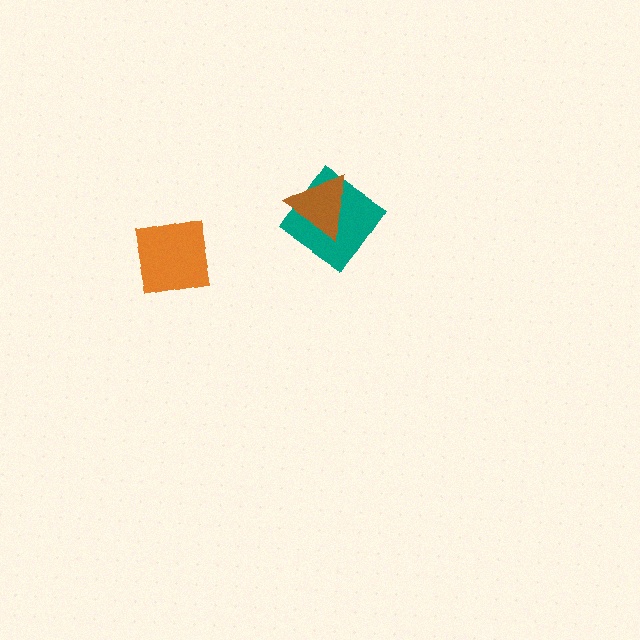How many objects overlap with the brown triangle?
1 object overlaps with the brown triangle.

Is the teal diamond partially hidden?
Yes, it is partially covered by another shape.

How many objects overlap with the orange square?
0 objects overlap with the orange square.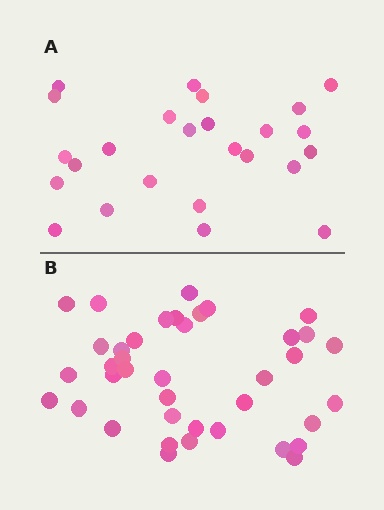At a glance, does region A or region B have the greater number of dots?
Region B (the bottom region) has more dots.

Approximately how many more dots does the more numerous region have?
Region B has approximately 15 more dots than region A.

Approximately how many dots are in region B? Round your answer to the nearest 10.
About 40 dots. (The exact count is 39, which rounds to 40.)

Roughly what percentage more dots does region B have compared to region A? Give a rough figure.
About 55% more.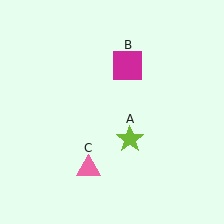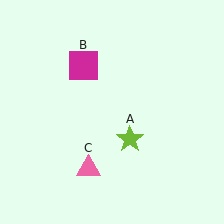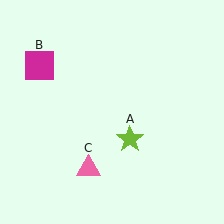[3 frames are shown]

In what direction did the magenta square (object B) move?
The magenta square (object B) moved left.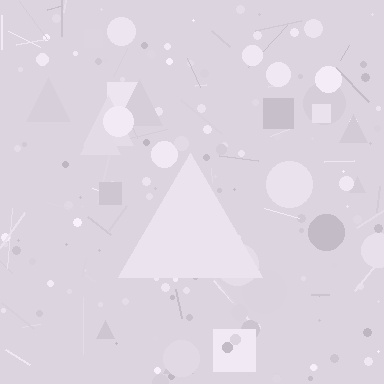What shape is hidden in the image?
A triangle is hidden in the image.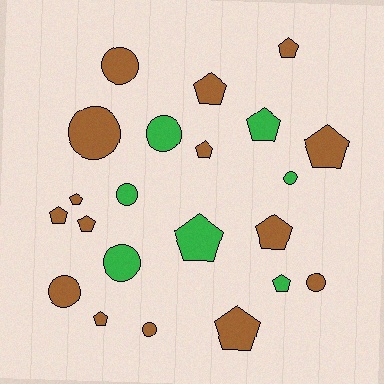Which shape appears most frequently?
Pentagon, with 13 objects.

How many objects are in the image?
There are 22 objects.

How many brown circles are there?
There are 5 brown circles.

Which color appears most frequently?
Brown, with 15 objects.